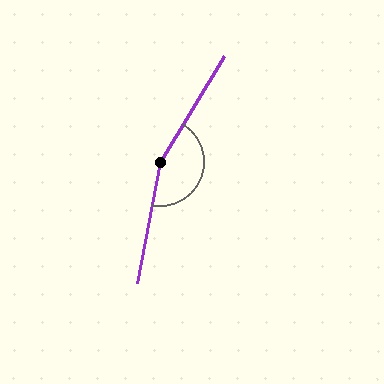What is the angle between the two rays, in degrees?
Approximately 159 degrees.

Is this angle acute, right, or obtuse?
It is obtuse.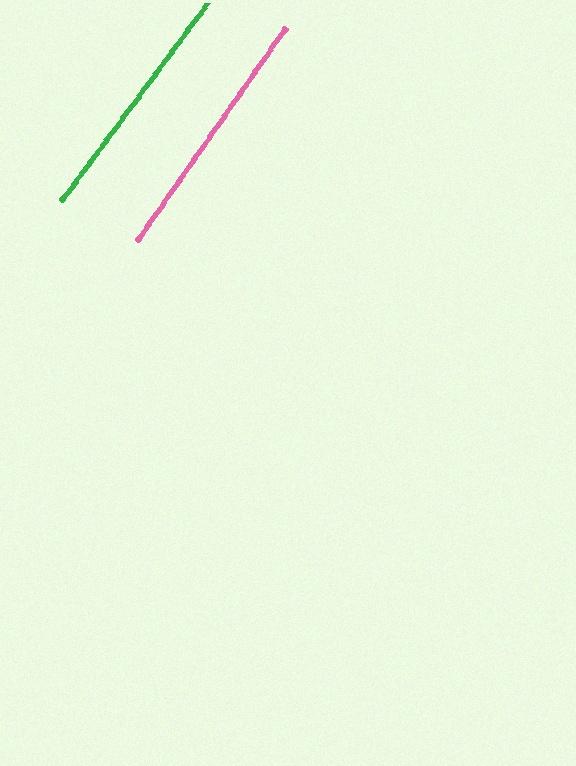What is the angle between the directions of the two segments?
Approximately 1 degree.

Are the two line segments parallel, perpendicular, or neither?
Parallel — their directions differ by only 1.5°.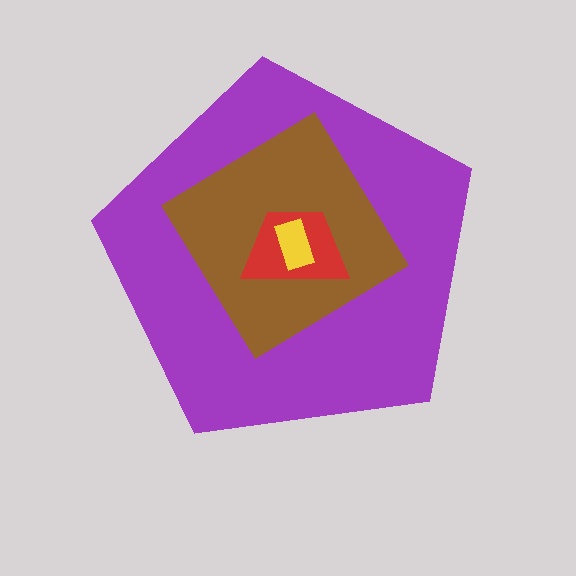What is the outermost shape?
The purple pentagon.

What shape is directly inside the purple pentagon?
The brown diamond.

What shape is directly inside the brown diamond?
The red trapezoid.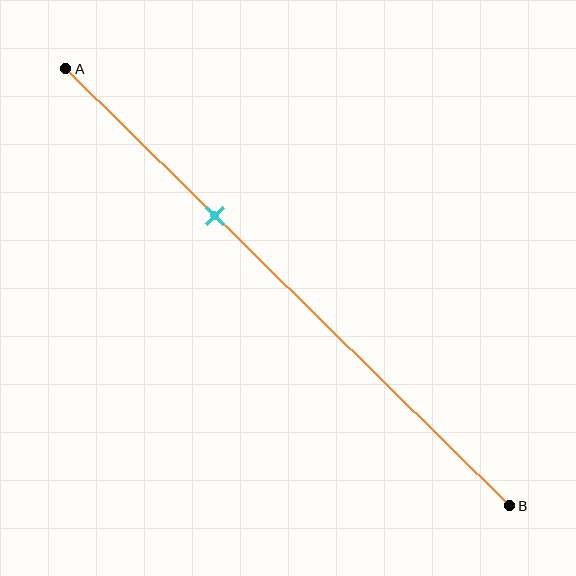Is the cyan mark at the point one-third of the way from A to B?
Yes, the mark is approximately at the one-third point.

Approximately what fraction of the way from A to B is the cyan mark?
The cyan mark is approximately 35% of the way from A to B.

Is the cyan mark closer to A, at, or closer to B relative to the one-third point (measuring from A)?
The cyan mark is approximately at the one-third point of segment AB.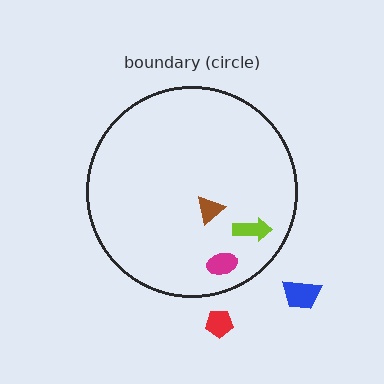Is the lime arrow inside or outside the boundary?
Inside.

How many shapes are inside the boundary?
3 inside, 2 outside.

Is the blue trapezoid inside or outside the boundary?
Outside.